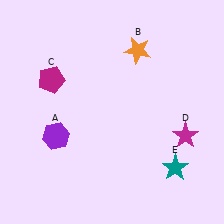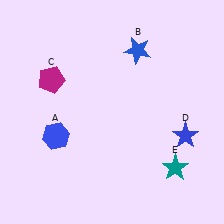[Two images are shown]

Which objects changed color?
A changed from purple to blue. B changed from orange to blue. D changed from magenta to blue.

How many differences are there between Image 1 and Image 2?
There are 3 differences between the two images.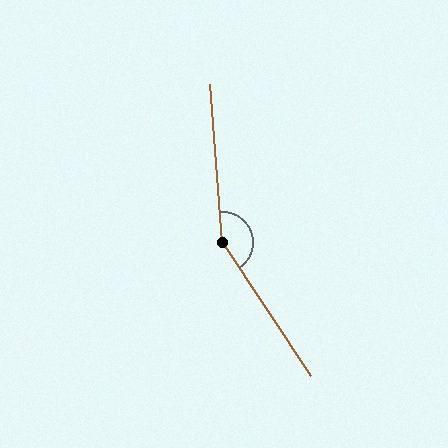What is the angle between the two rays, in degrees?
Approximately 151 degrees.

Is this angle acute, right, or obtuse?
It is obtuse.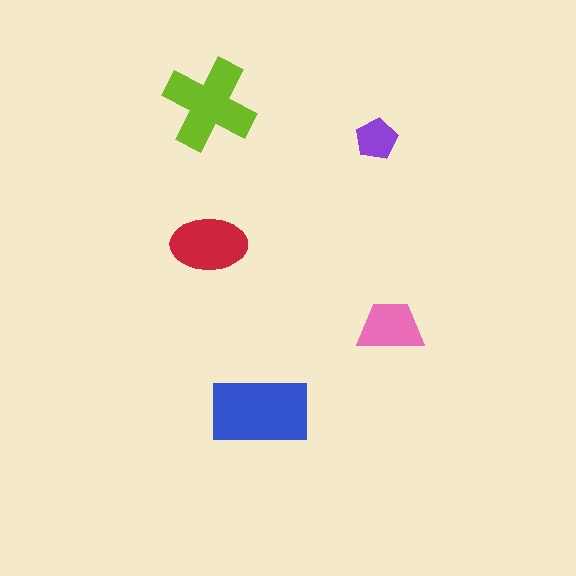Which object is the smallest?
The purple pentagon.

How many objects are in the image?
There are 5 objects in the image.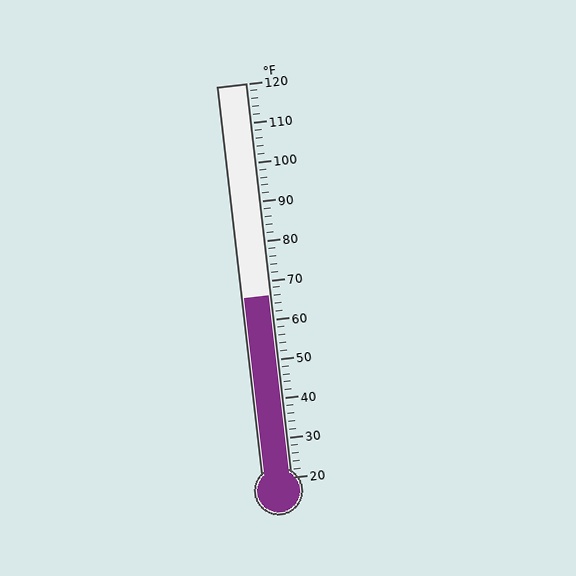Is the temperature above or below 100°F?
The temperature is below 100°F.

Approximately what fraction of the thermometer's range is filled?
The thermometer is filled to approximately 45% of its range.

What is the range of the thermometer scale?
The thermometer scale ranges from 20°F to 120°F.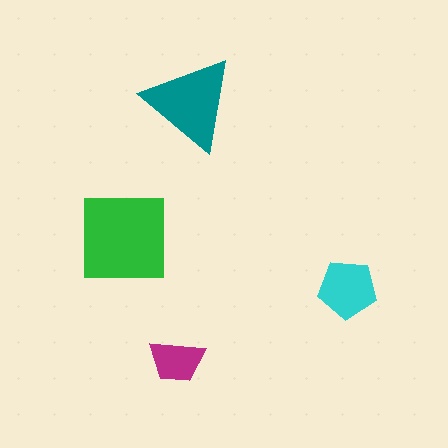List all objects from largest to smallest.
The green square, the teal triangle, the cyan pentagon, the magenta trapezoid.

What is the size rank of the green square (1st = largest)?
1st.